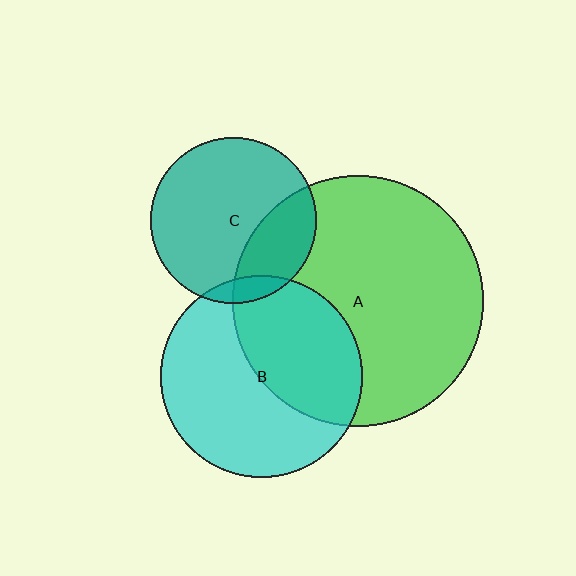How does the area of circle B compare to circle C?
Approximately 1.5 times.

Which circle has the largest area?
Circle A (green).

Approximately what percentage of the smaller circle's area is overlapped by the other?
Approximately 25%.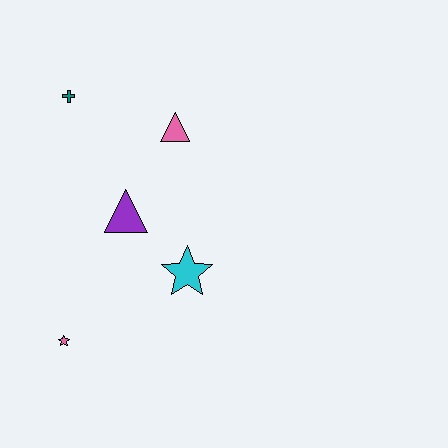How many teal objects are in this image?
There is 1 teal object.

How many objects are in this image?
There are 5 objects.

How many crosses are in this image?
There is 1 cross.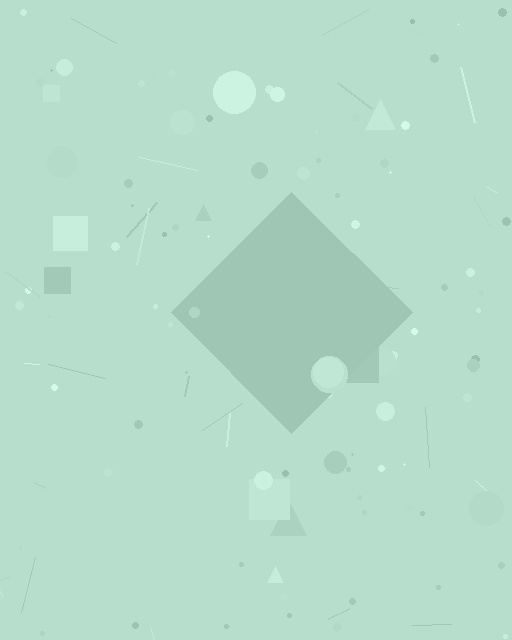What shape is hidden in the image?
A diamond is hidden in the image.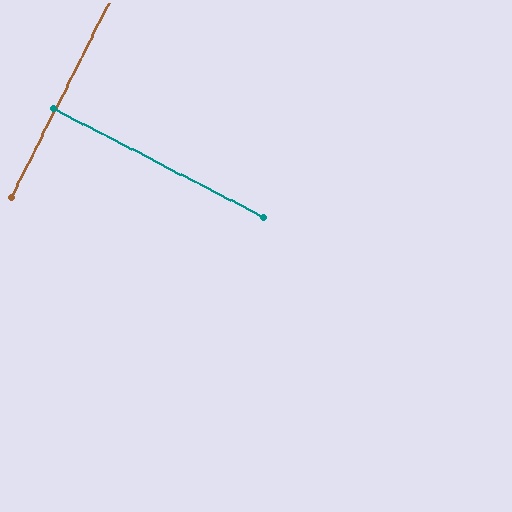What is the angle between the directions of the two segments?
Approximately 89 degrees.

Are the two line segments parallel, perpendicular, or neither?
Perpendicular — they meet at approximately 89°.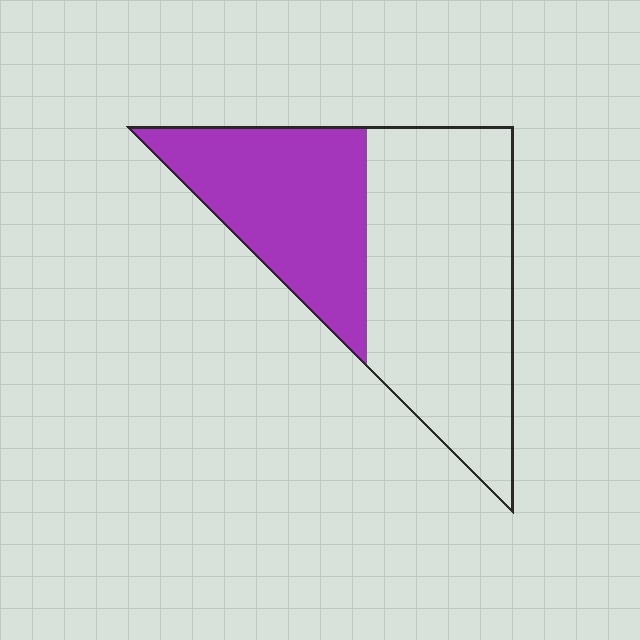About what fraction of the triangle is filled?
About three eighths (3/8).